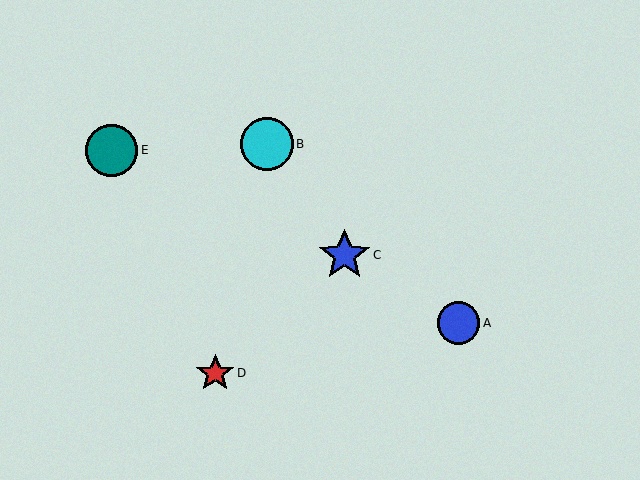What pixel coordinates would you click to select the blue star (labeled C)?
Click at (344, 255) to select the blue star C.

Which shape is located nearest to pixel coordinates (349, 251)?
The blue star (labeled C) at (344, 255) is nearest to that location.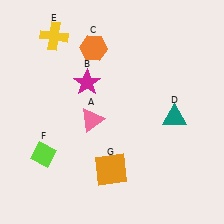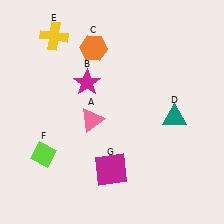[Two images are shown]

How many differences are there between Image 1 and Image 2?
There is 1 difference between the two images.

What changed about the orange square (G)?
In Image 1, G is orange. In Image 2, it changed to magenta.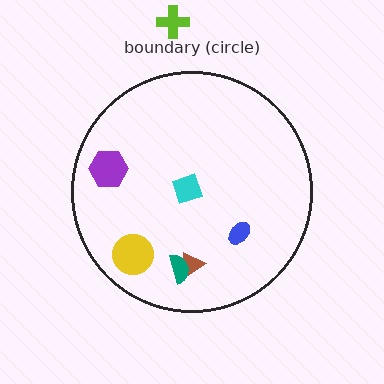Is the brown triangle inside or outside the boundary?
Inside.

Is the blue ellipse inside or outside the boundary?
Inside.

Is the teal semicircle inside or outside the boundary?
Inside.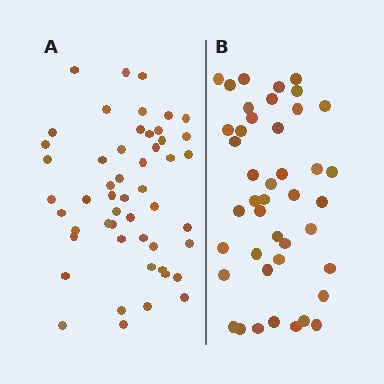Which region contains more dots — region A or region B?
Region A (the left region) has more dots.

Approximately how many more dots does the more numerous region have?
Region A has roughly 8 or so more dots than region B.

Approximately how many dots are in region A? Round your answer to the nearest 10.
About 50 dots. (The exact count is 51, which rounds to 50.)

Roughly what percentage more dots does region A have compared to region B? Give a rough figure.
About 20% more.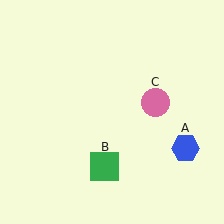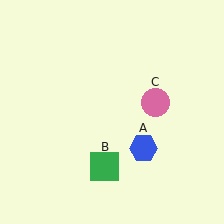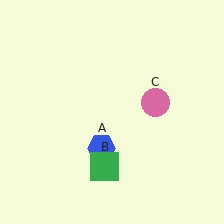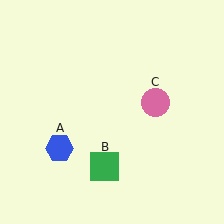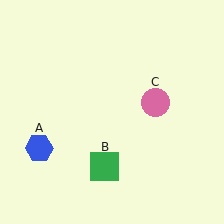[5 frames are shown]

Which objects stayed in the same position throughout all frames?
Green square (object B) and pink circle (object C) remained stationary.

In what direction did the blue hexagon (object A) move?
The blue hexagon (object A) moved left.